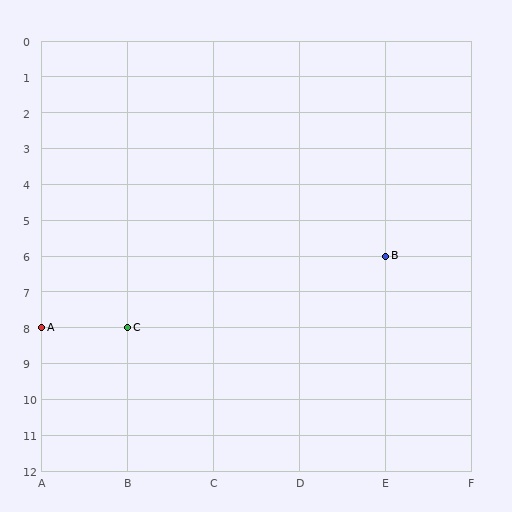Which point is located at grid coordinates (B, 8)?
Point C is at (B, 8).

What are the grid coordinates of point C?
Point C is at grid coordinates (B, 8).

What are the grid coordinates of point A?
Point A is at grid coordinates (A, 8).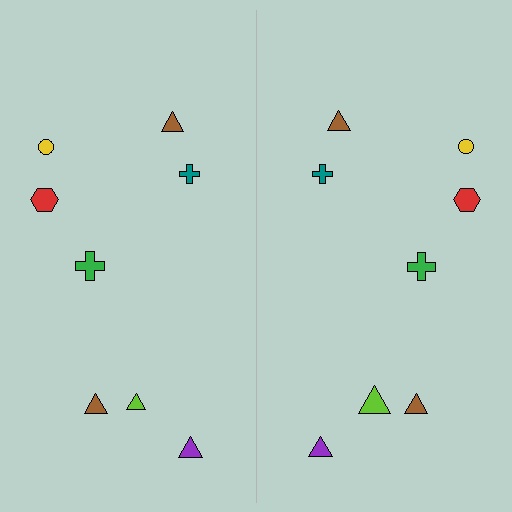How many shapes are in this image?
There are 16 shapes in this image.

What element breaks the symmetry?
The lime triangle on the right side has a different size than its mirror counterpart.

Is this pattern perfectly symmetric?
No, the pattern is not perfectly symmetric. The lime triangle on the right side has a different size than its mirror counterpart.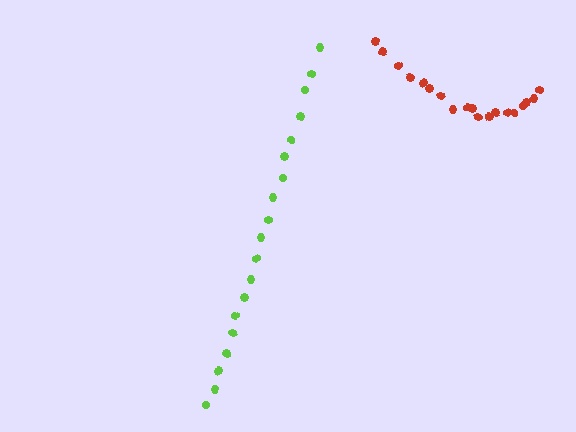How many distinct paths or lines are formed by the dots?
There are 2 distinct paths.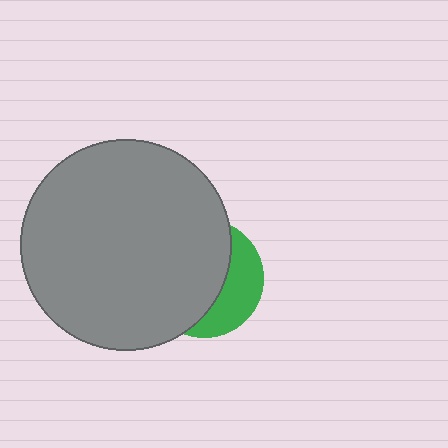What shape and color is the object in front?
The object in front is a gray circle.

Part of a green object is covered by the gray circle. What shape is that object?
It is a circle.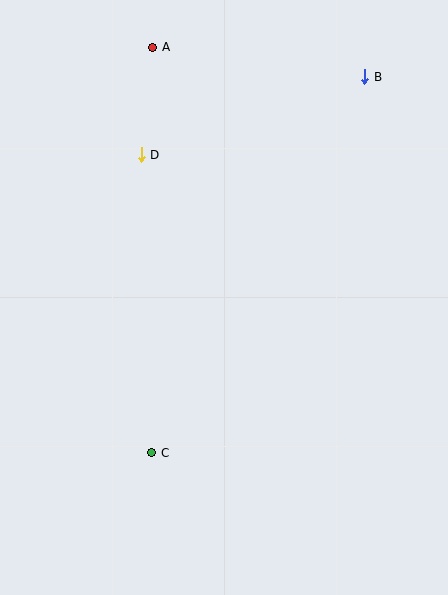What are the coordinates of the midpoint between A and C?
The midpoint between A and C is at (152, 250).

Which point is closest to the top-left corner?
Point A is closest to the top-left corner.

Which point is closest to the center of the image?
Point D at (141, 155) is closest to the center.